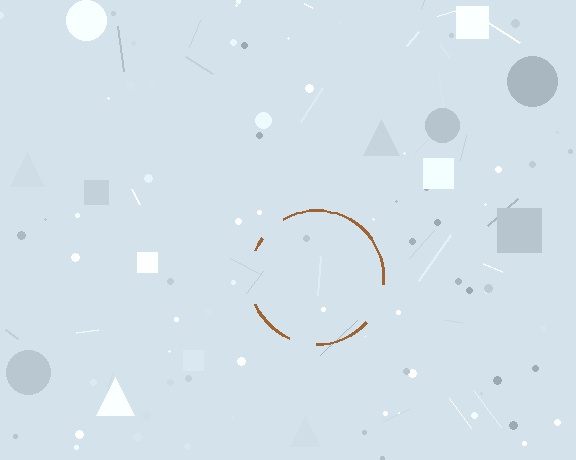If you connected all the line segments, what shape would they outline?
They would outline a circle.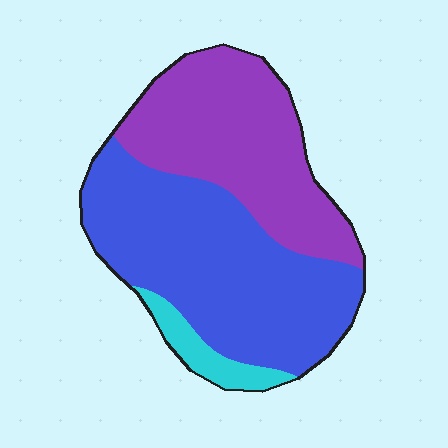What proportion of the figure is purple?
Purple takes up about two fifths (2/5) of the figure.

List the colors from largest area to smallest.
From largest to smallest: blue, purple, cyan.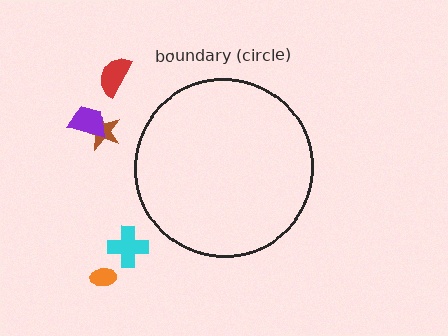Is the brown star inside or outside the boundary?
Outside.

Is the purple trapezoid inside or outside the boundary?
Outside.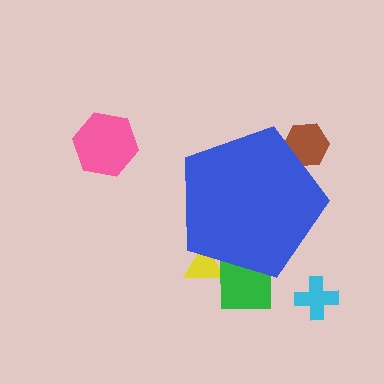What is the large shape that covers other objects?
A blue pentagon.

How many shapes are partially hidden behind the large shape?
3 shapes are partially hidden.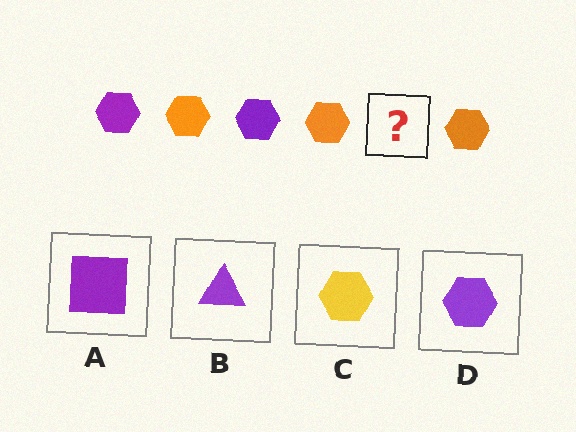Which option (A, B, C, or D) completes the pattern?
D.